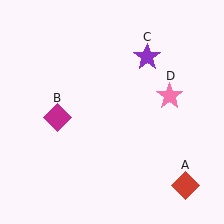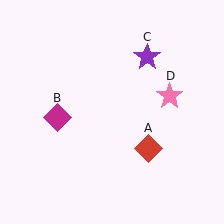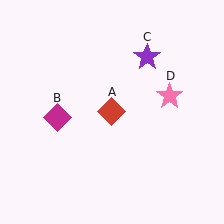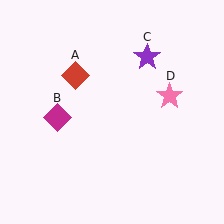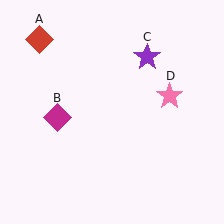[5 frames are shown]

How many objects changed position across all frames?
1 object changed position: red diamond (object A).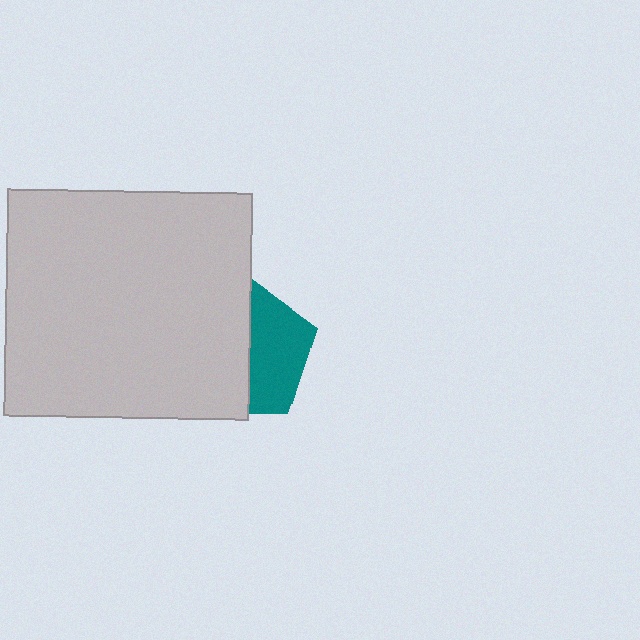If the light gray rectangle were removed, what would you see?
You would see the complete teal pentagon.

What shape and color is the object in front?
The object in front is a light gray rectangle.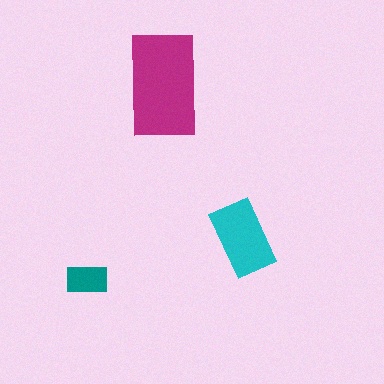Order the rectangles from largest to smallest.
the magenta one, the cyan one, the teal one.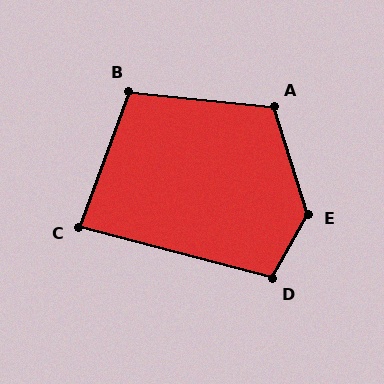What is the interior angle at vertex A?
Approximately 113 degrees (obtuse).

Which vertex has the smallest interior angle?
C, at approximately 85 degrees.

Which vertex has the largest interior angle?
E, at approximately 134 degrees.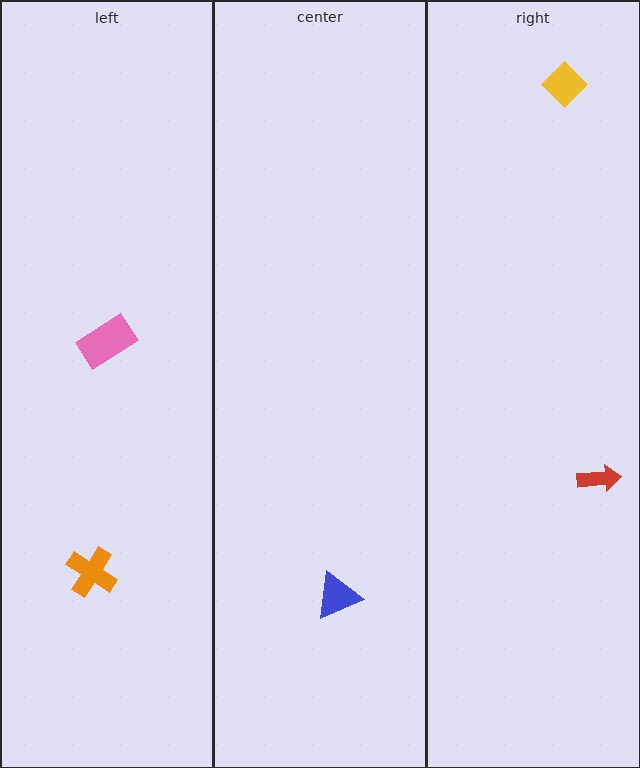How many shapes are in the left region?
2.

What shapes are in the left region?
The pink rectangle, the orange cross.